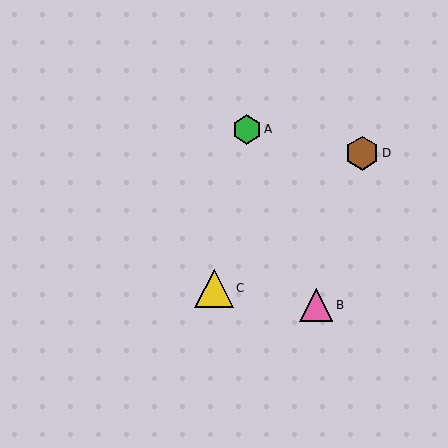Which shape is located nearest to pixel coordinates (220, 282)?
The yellow triangle (labeled C) at (214, 288) is nearest to that location.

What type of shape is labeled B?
Shape B is a pink triangle.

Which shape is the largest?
The yellow triangle (labeled C) is the largest.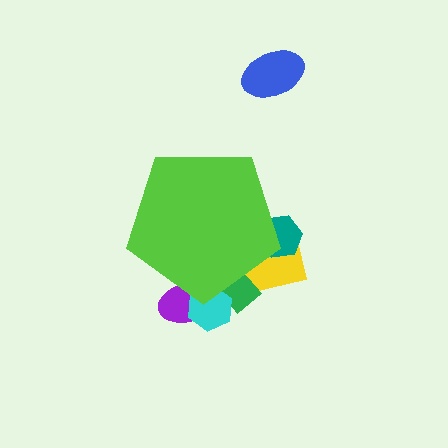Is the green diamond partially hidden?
Yes, the green diamond is partially hidden behind the lime pentagon.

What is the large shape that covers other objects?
A lime pentagon.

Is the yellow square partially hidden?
Yes, the yellow square is partially hidden behind the lime pentagon.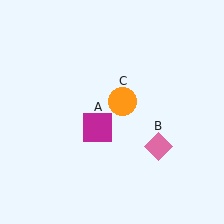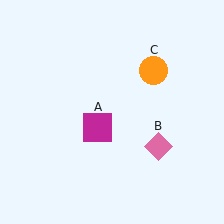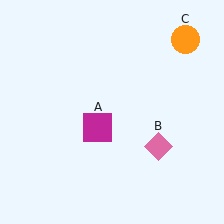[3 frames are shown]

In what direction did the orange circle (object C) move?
The orange circle (object C) moved up and to the right.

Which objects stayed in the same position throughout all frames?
Magenta square (object A) and pink diamond (object B) remained stationary.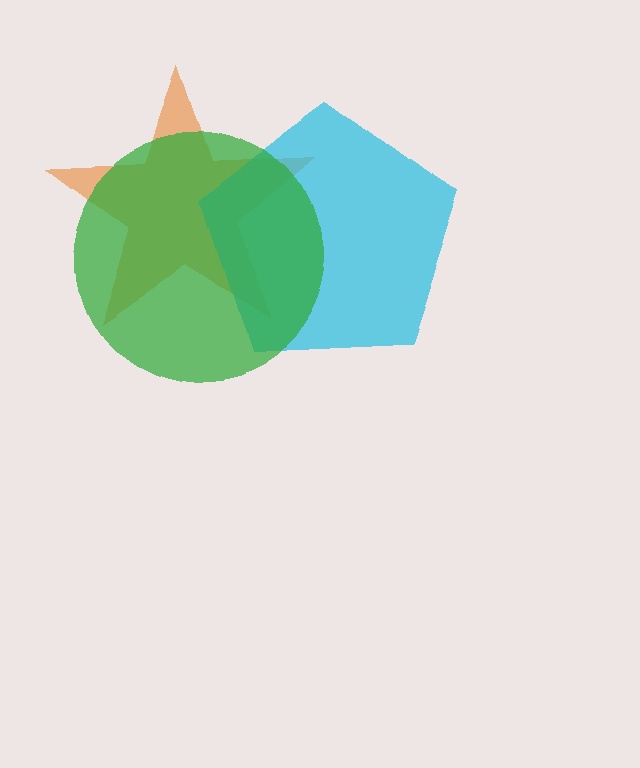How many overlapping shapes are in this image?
There are 3 overlapping shapes in the image.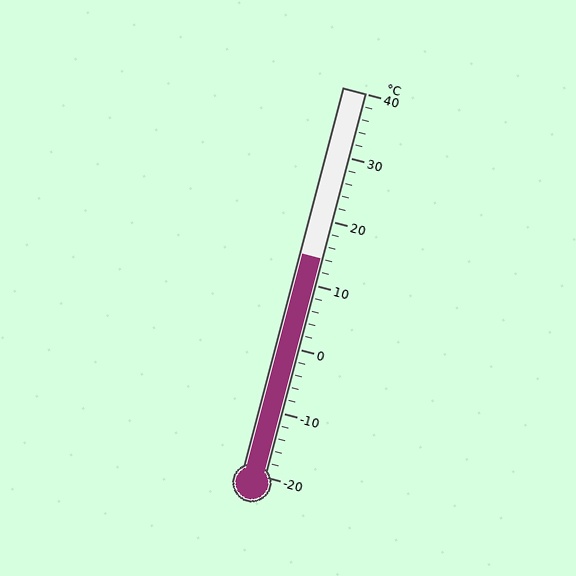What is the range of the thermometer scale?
The thermometer scale ranges from -20°C to 40°C.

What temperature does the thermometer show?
The thermometer shows approximately 14°C.